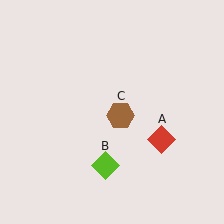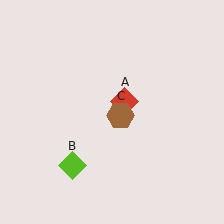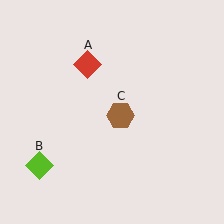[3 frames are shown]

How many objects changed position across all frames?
2 objects changed position: red diamond (object A), lime diamond (object B).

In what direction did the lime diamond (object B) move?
The lime diamond (object B) moved left.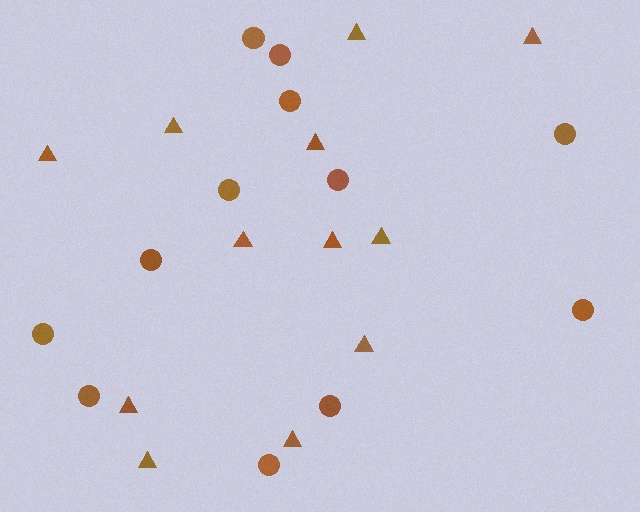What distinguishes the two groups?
There are 2 groups: one group of circles (12) and one group of triangles (12).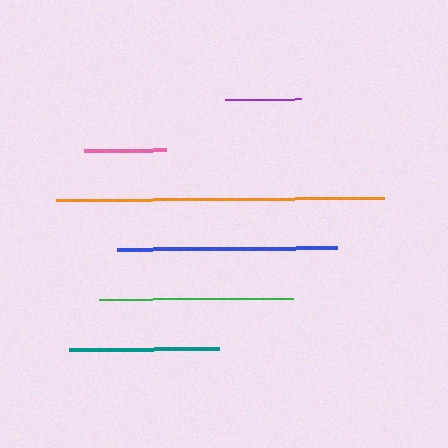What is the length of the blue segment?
The blue segment is approximately 221 pixels long.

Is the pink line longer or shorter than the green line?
The green line is longer than the pink line.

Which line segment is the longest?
The orange line is the longest at approximately 327 pixels.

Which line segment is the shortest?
The purple line is the shortest at approximately 77 pixels.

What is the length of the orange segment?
The orange segment is approximately 327 pixels long.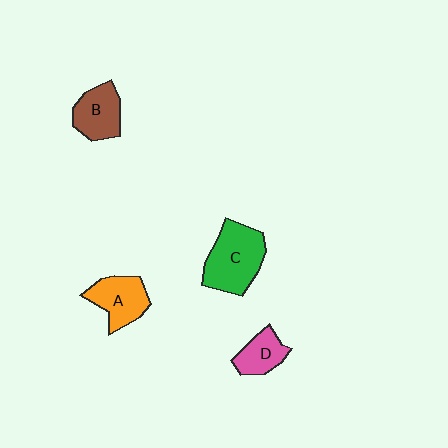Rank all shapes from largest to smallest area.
From largest to smallest: C (green), A (orange), B (brown), D (pink).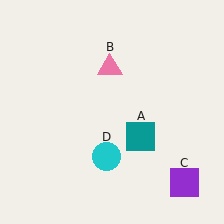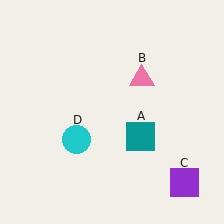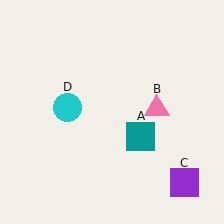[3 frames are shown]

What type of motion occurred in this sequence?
The pink triangle (object B), cyan circle (object D) rotated clockwise around the center of the scene.